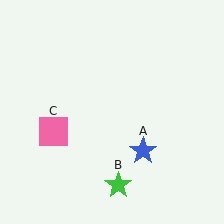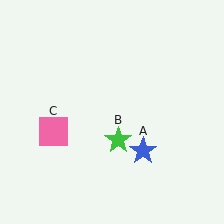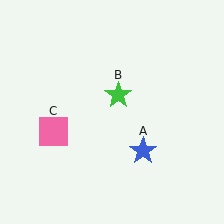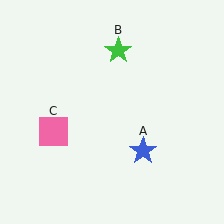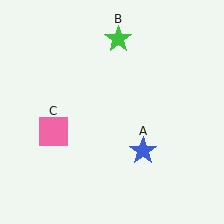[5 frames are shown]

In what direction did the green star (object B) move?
The green star (object B) moved up.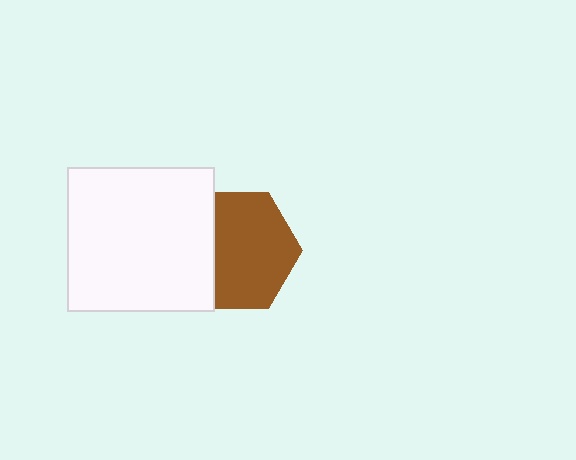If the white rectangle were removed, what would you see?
You would see the complete brown hexagon.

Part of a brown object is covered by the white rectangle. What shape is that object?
It is a hexagon.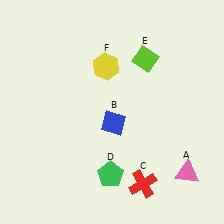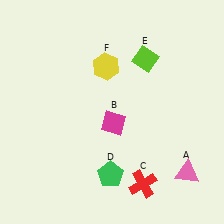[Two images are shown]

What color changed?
The diamond (B) changed from blue in Image 1 to magenta in Image 2.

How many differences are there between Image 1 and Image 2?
There is 1 difference between the two images.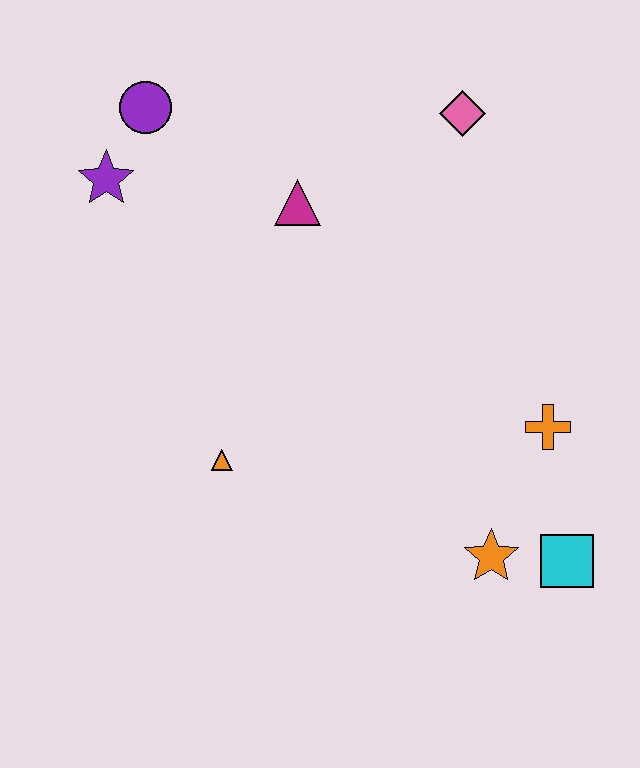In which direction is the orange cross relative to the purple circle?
The orange cross is to the right of the purple circle.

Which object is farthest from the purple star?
The cyan square is farthest from the purple star.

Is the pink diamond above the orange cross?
Yes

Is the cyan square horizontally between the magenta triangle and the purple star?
No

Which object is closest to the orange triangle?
The magenta triangle is closest to the orange triangle.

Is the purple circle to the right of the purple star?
Yes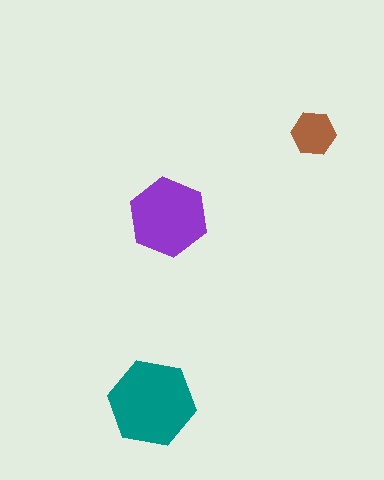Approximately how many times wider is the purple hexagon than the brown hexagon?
About 2 times wider.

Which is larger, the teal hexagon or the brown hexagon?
The teal one.